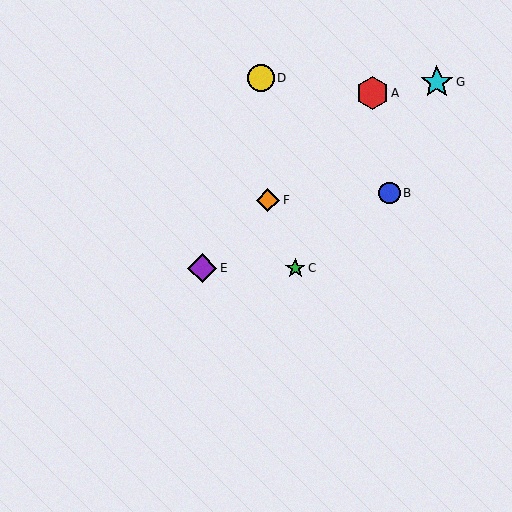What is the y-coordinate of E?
Object E is at y≈268.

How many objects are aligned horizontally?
2 objects (C, E) are aligned horizontally.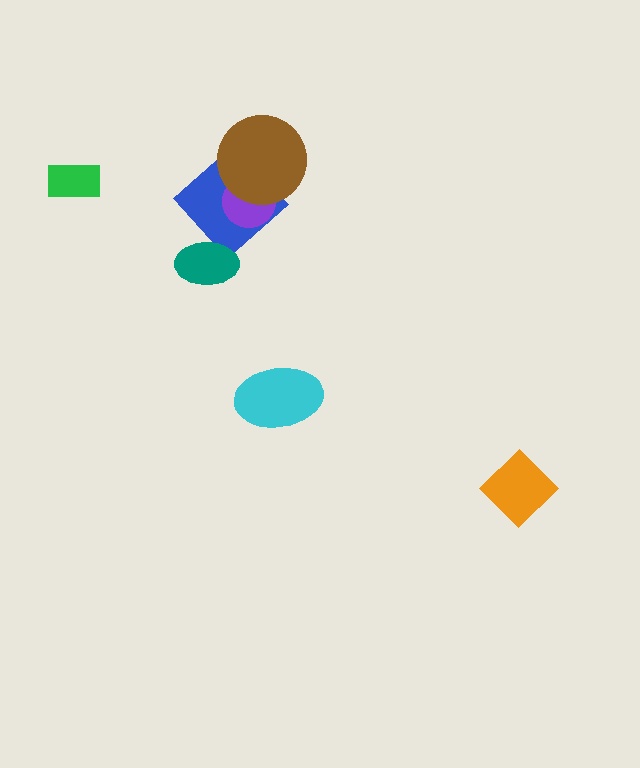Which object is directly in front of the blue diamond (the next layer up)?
The purple circle is directly in front of the blue diamond.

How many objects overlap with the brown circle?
2 objects overlap with the brown circle.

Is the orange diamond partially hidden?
No, no other shape covers it.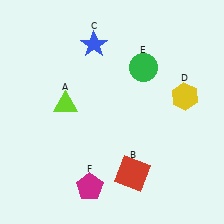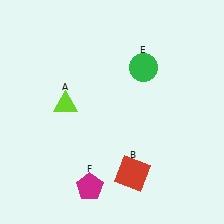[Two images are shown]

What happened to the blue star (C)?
The blue star (C) was removed in Image 2. It was in the top-left area of Image 1.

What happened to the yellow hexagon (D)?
The yellow hexagon (D) was removed in Image 2. It was in the top-right area of Image 1.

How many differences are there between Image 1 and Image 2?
There are 2 differences between the two images.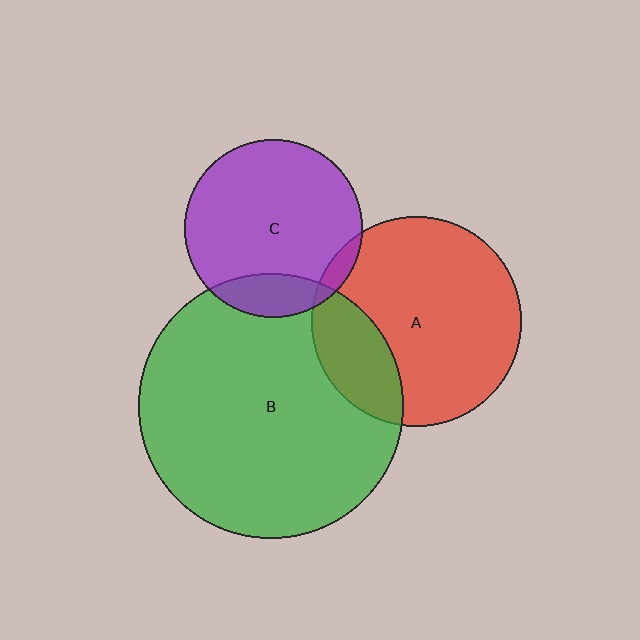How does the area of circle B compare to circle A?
Approximately 1.6 times.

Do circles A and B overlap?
Yes.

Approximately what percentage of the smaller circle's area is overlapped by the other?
Approximately 25%.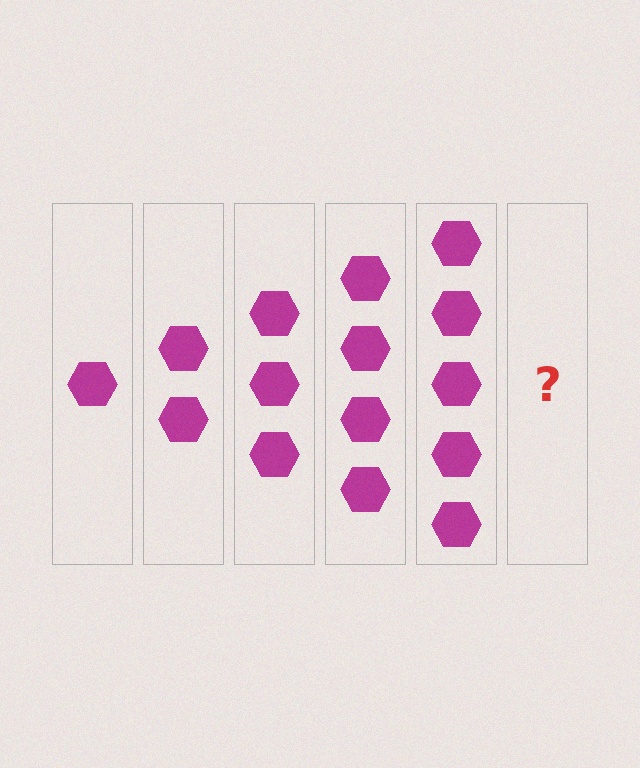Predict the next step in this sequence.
The next step is 6 hexagons.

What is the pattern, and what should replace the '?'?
The pattern is that each step adds one more hexagon. The '?' should be 6 hexagons.